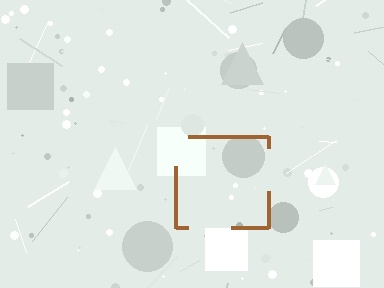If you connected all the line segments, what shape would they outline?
They would outline a square.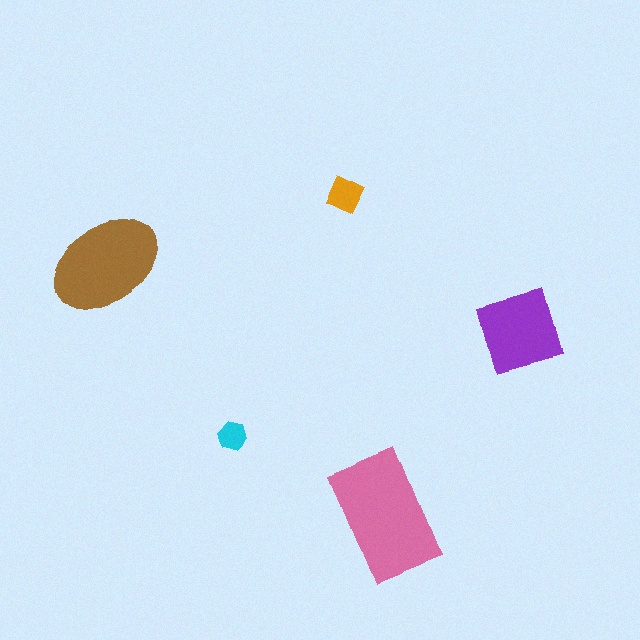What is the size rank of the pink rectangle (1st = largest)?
1st.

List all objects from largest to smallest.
The pink rectangle, the brown ellipse, the purple square, the orange diamond, the cyan hexagon.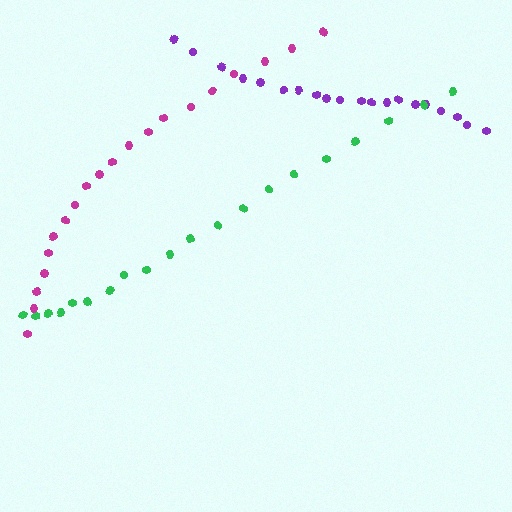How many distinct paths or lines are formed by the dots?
There are 3 distinct paths.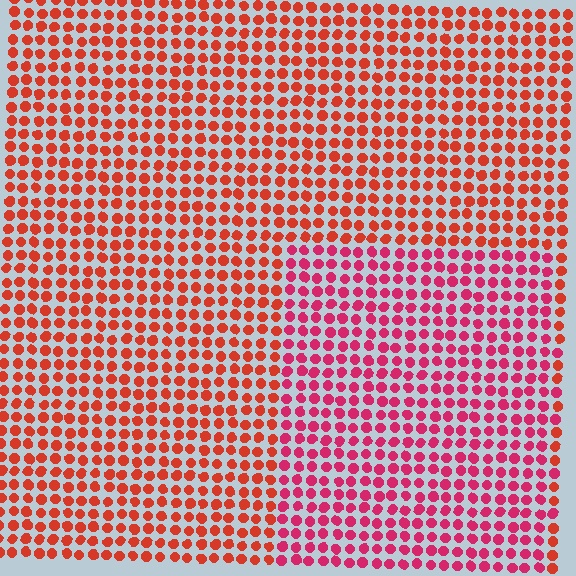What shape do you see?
I see a rectangle.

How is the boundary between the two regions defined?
The boundary is defined purely by a slight shift in hue (about 30 degrees). Spacing, size, and orientation are identical on both sides.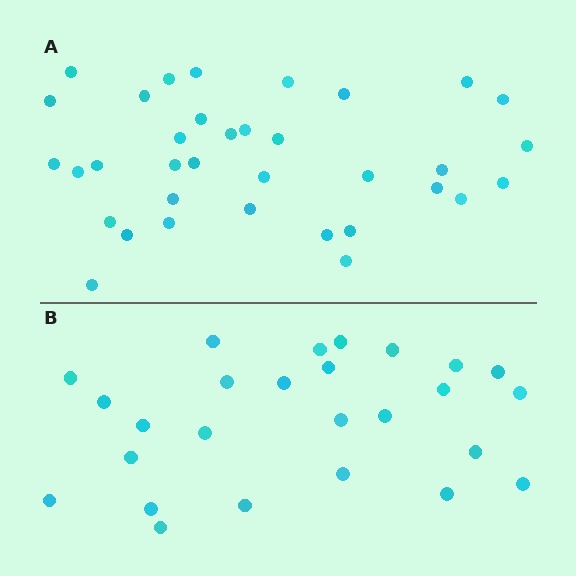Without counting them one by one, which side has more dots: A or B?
Region A (the top region) has more dots.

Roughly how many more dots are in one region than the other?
Region A has roughly 8 or so more dots than region B.